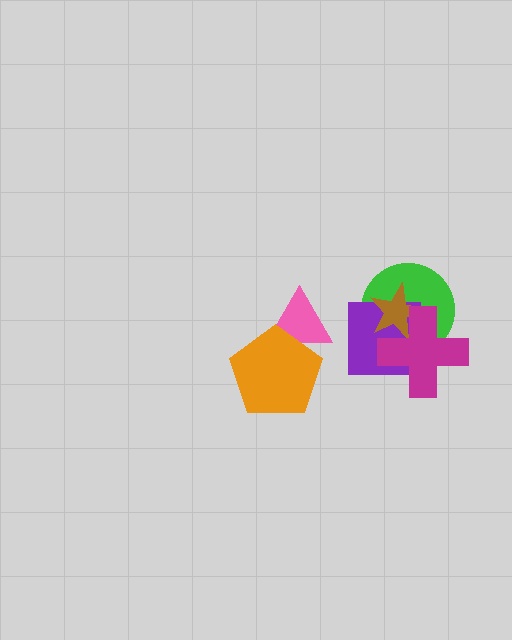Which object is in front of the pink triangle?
The orange pentagon is in front of the pink triangle.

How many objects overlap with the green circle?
3 objects overlap with the green circle.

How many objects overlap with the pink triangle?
1 object overlaps with the pink triangle.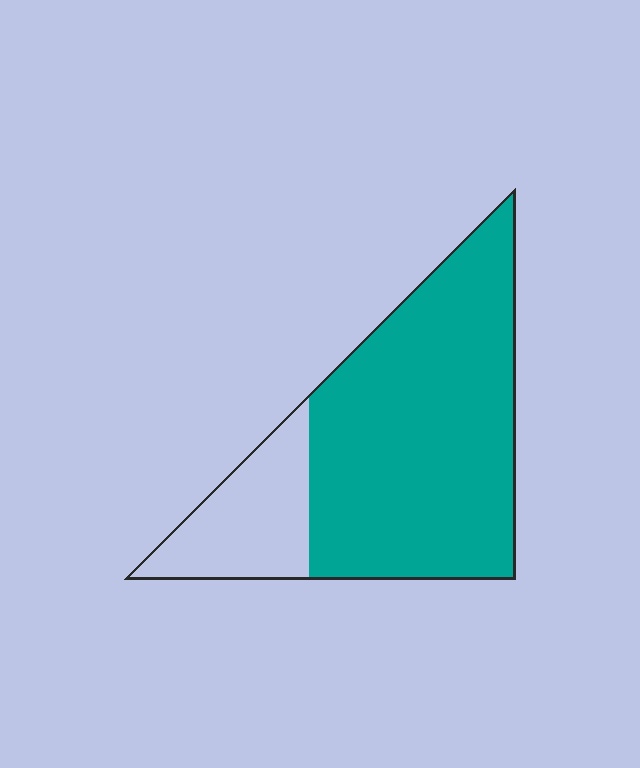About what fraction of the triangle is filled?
About four fifths (4/5).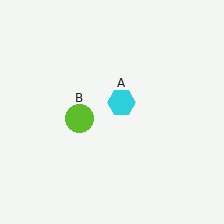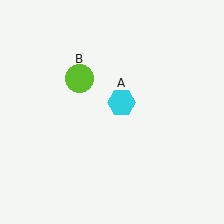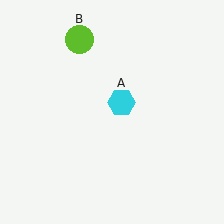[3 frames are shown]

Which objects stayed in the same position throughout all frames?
Cyan hexagon (object A) remained stationary.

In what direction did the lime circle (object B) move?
The lime circle (object B) moved up.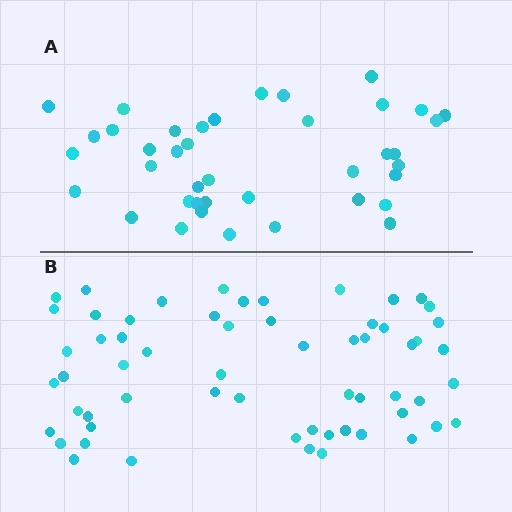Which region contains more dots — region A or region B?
Region B (the bottom region) has more dots.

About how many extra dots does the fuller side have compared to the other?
Region B has approximately 20 more dots than region A.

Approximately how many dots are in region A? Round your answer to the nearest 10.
About 40 dots.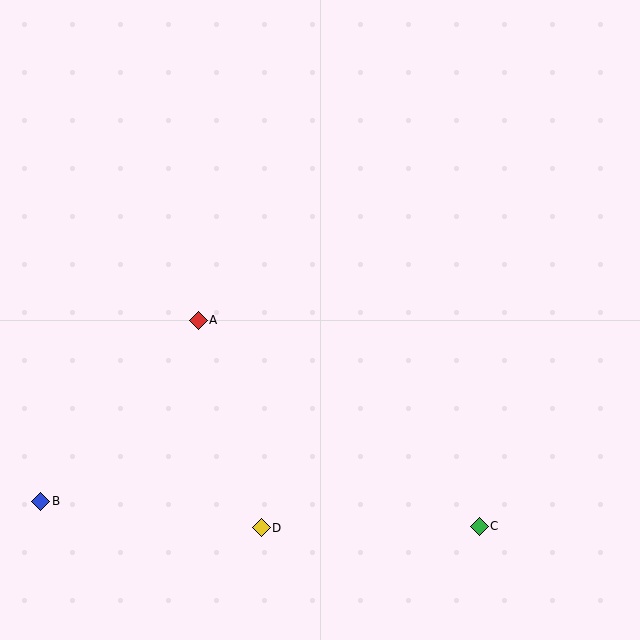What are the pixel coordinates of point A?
Point A is at (198, 320).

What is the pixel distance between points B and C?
The distance between B and C is 439 pixels.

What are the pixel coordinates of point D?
Point D is at (261, 528).